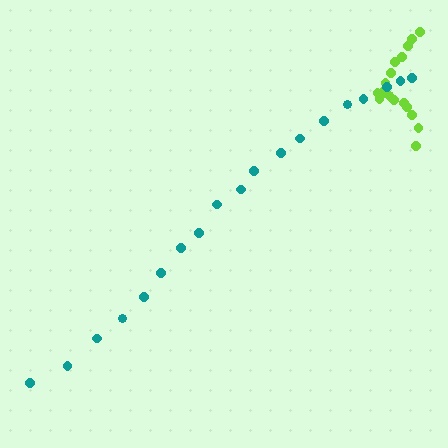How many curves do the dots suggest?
There are 2 distinct paths.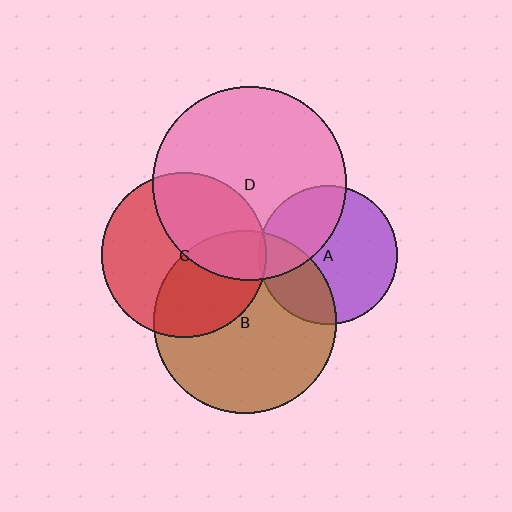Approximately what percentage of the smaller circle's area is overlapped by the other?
Approximately 15%.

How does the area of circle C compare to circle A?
Approximately 1.4 times.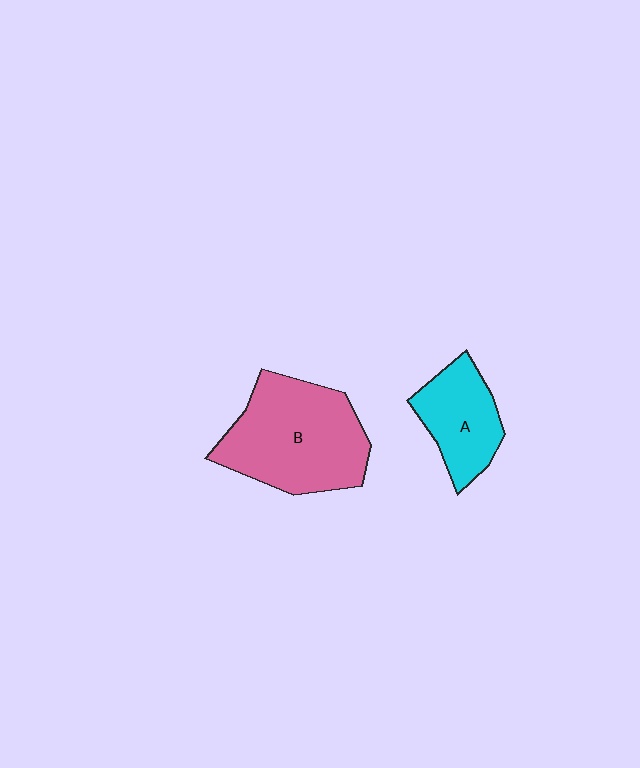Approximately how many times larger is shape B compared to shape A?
Approximately 1.8 times.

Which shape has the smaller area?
Shape A (cyan).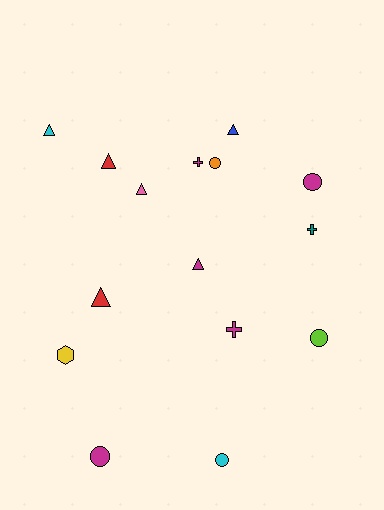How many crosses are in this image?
There are 3 crosses.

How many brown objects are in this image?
There are no brown objects.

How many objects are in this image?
There are 15 objects.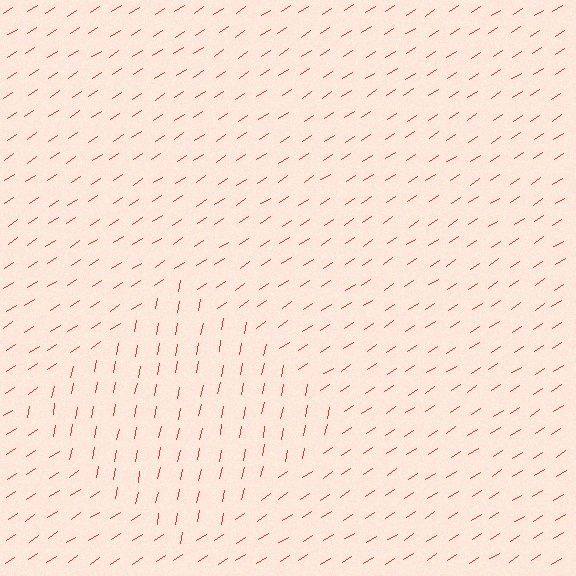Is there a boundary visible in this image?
Yes, there is a texture boundary formed by a change in line orientation.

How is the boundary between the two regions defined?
The boundary is defined purely by a change in line orientation (approximately 45 degrees difference). All lines are the same color and thickness.